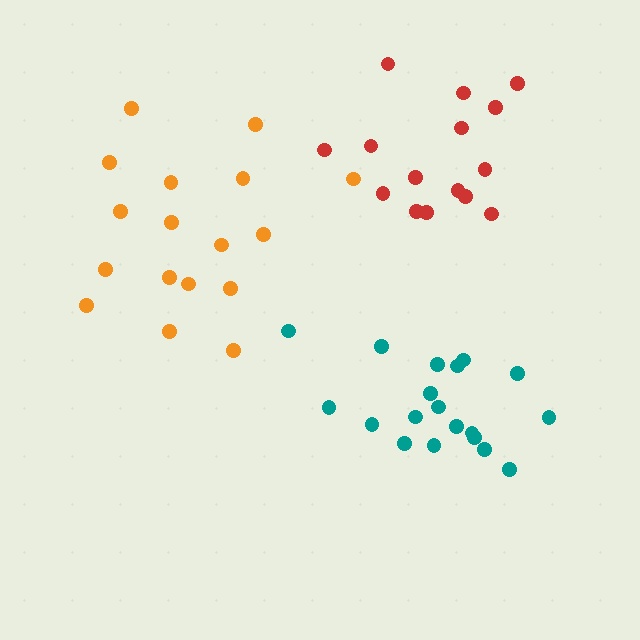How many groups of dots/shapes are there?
There are 3 groups.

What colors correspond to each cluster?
The clusters are colored: orange, red, teal.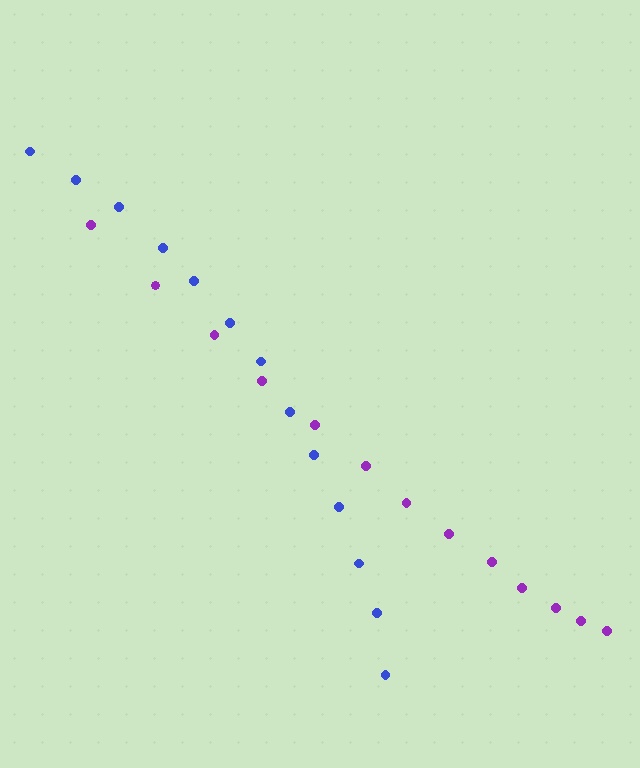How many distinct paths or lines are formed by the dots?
There are 2 distinct paths.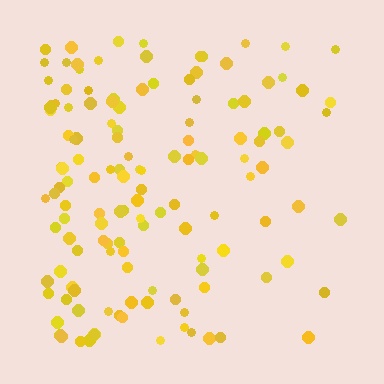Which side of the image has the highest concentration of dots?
The left.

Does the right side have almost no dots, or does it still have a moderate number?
Still a moderate number, just noticeably fewer than the left.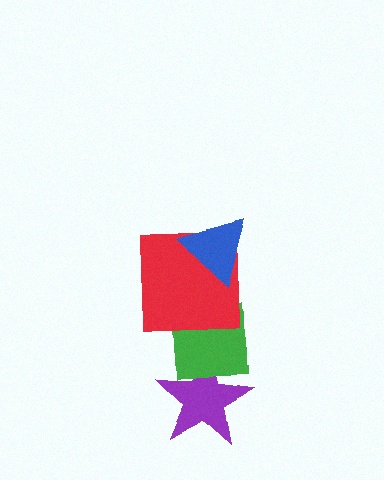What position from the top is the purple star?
The purple star is 4th from the top.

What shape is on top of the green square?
The red square is on top of the green square.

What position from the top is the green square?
The green square is 3rd from the top.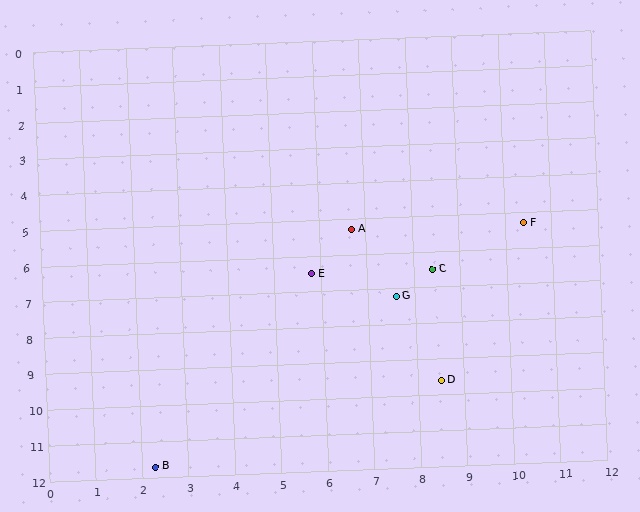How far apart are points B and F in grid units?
Points B and F are about 10.3 grid units apart.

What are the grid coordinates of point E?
Point E is at approximately (5.8, 6.5).